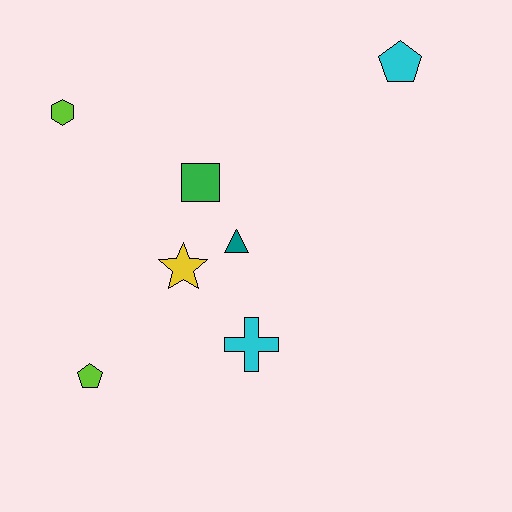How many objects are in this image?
There are 7 objects.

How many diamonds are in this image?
There are no diamonds.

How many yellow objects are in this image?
There is 1 yellow object.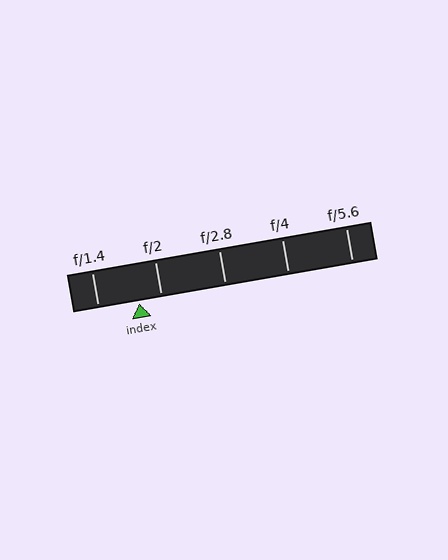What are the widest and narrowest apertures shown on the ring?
The widest aperture shown is f/1.4 and the narrowest is f/5.6.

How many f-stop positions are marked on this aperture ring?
There are 5 f-stop positions marked.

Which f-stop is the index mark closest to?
The index mark is closest to f/2.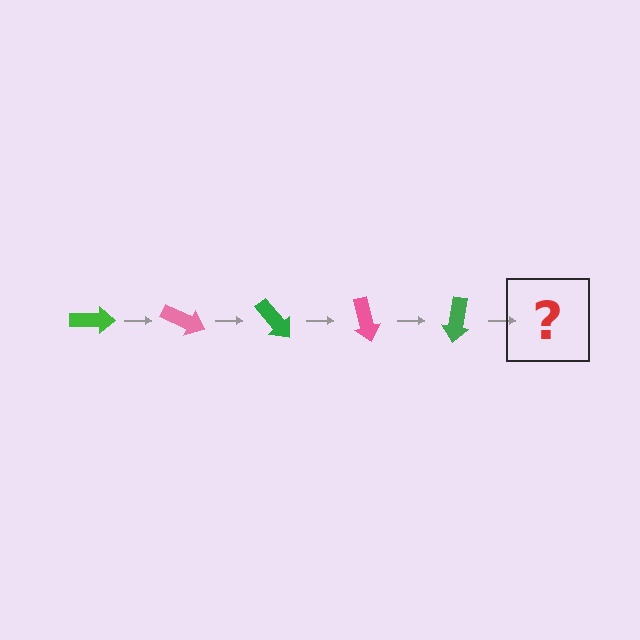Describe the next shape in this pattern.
It should be a pink arrow, rotated 125 degrees from the start.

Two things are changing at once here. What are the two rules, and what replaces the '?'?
The two rules are that it rotates 25 degrees each step and the color cycles through green and pink. The '?' should be a pink arrow, rotated 125 degrees from the start.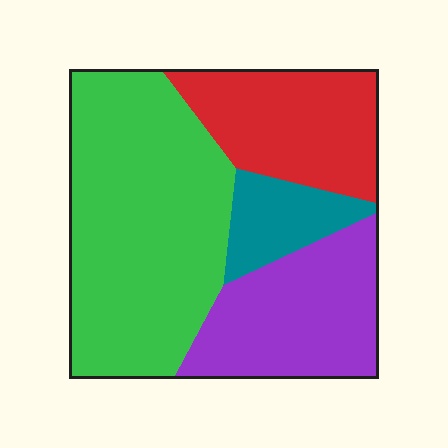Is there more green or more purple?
Green.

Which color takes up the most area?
Green, at roughly 45%.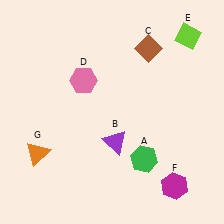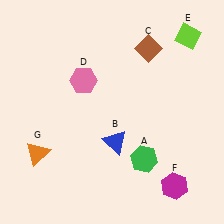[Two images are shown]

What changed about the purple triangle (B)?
In Image 1, B is purple. In Image 2, it changed to blue.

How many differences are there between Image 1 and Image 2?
There is 1 difference between the two images.